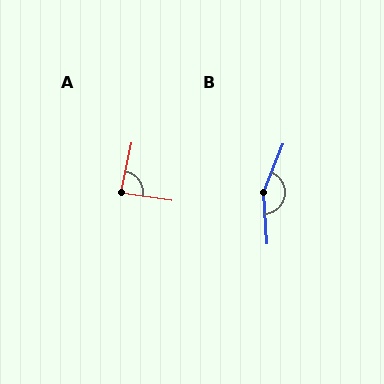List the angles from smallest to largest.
A (87°), B (155°).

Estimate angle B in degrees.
Approximately 155 degrees.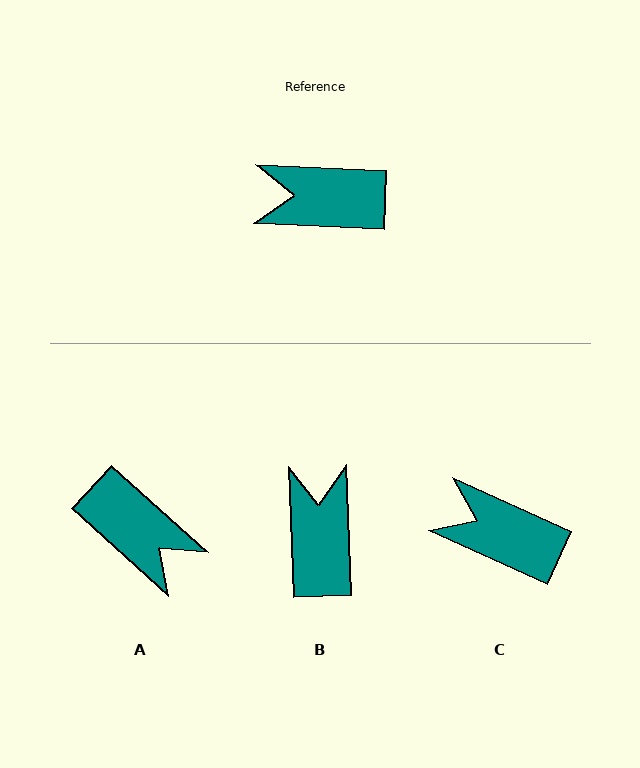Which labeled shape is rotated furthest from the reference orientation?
A, about 140 degrees away.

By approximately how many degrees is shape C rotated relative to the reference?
Approximately 22 degrees clockwise.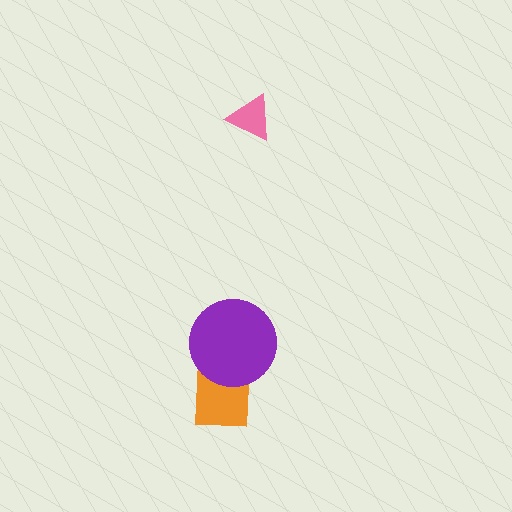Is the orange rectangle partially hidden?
Yes, it is partially covered by another shape.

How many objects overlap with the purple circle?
1 object overlaps with the purple circle.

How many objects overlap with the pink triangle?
0 objects overlap with the pink triangle.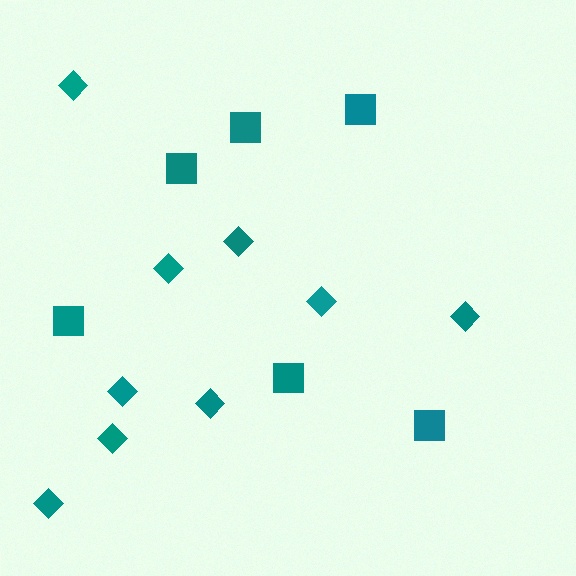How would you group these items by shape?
There are 2 groups: one group of squares (6) and one group of diamonds (9).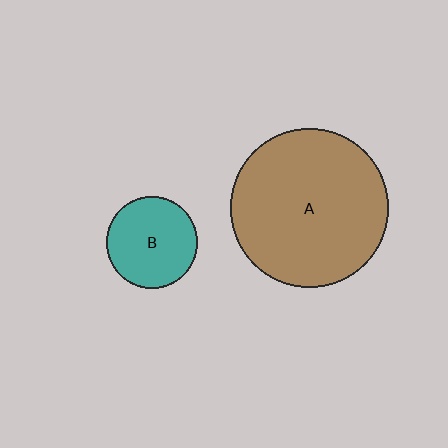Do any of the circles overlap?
No, none of the circles overlap.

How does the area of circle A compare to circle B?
Approximately 3.0 times.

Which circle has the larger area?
Circle A (brown).